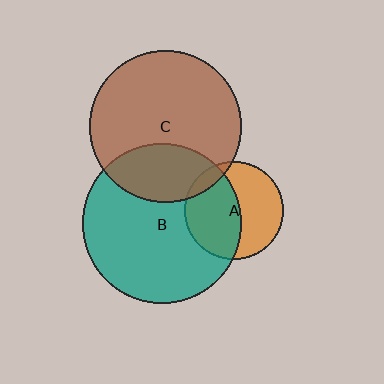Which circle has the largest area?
Circle B (teal).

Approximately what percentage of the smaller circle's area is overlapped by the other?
Approximately 10%.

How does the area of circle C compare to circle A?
Approximately 2.4 times.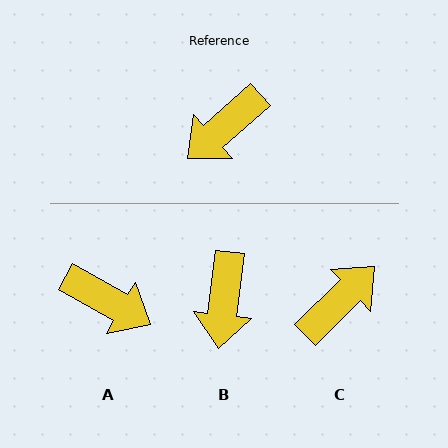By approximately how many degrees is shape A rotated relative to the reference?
Approximately 109 degrees counter-clockwise.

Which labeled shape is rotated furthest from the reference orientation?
C, about 177 degrees away.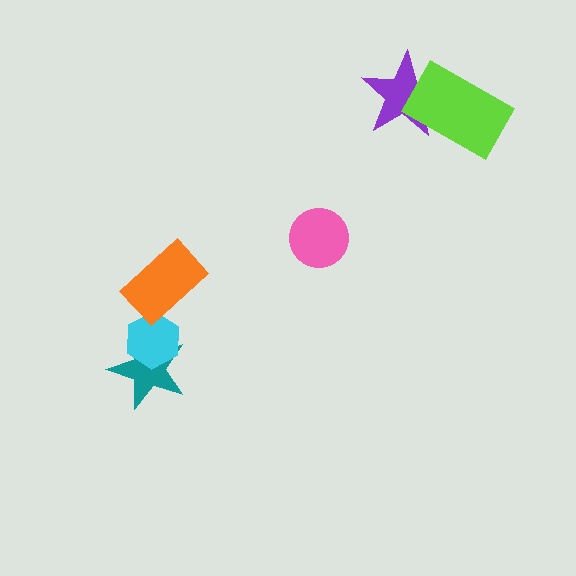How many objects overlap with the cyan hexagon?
2 objects overlap with the cyan hexagon.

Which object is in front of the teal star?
The cyan hexagon is in front of the teal star.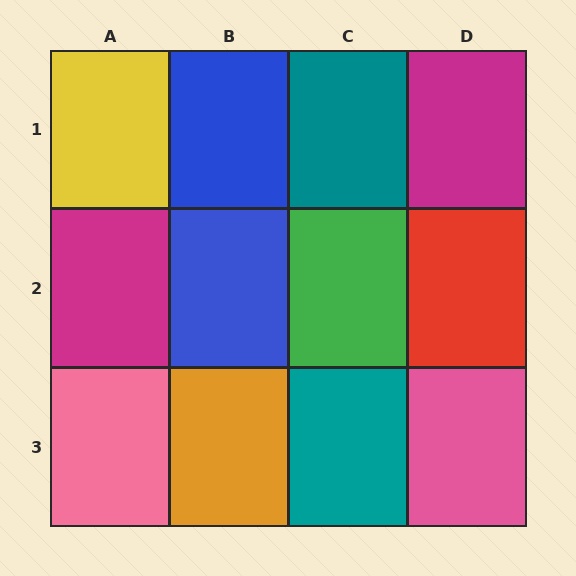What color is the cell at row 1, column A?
Yellow.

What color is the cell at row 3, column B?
Orange.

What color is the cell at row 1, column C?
Teal.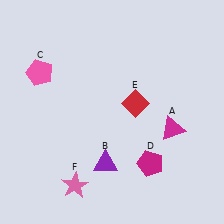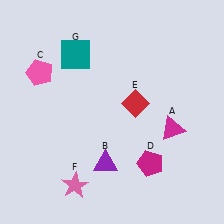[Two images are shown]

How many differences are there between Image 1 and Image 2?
There is 1 difference between the two images.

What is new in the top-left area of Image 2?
A teal square (G) was added in the top-left area of Image 2.